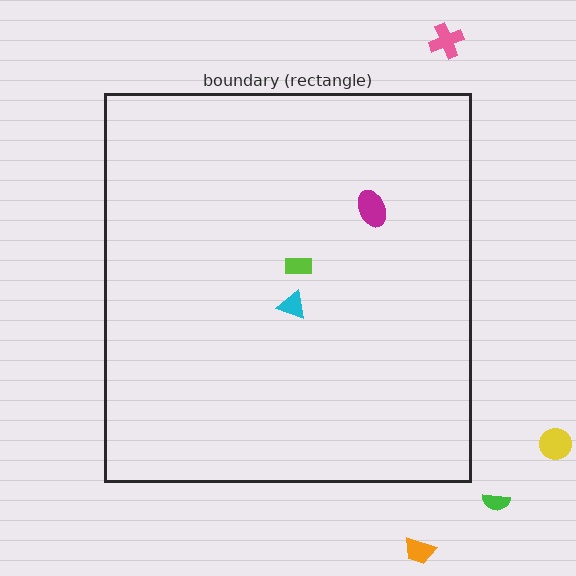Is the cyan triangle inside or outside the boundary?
Inside.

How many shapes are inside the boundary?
3 inside, 4 outside.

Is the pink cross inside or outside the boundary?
Outside.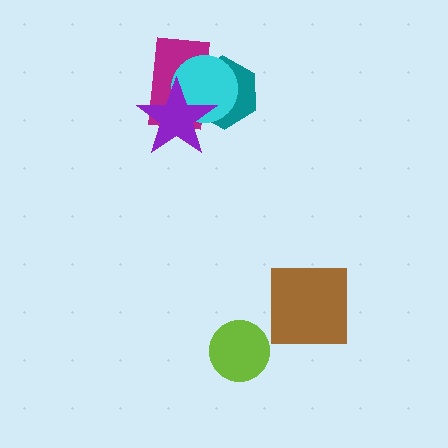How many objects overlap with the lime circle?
0 objects overlap with the lime circle.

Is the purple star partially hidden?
No, no other shape covers it.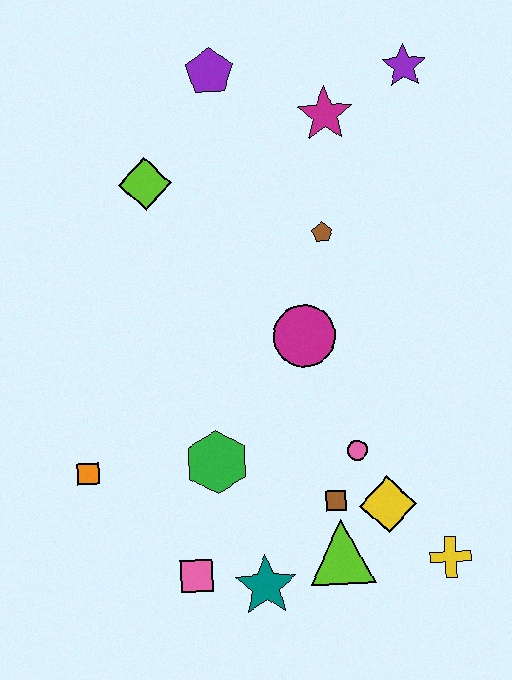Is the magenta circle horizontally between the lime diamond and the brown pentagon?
Yes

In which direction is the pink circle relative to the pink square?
The pink circle is to the right of the pink square.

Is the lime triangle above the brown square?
No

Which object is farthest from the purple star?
The pink square is farthest from the purple star.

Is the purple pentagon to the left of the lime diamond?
No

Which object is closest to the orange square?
The green hexagon is closest to the orange square.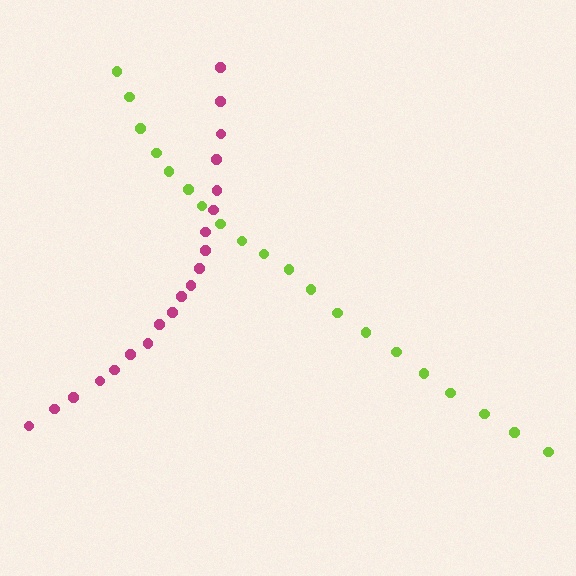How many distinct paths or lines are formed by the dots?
There are 2 distinct paths.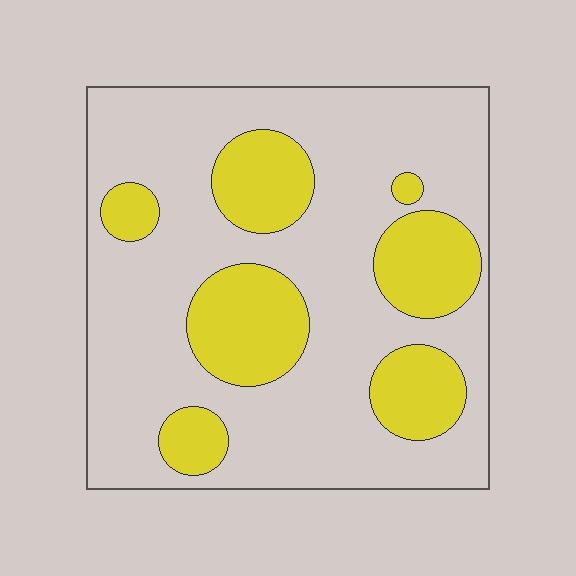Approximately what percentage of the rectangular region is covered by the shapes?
Approximately 30%.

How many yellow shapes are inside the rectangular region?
7.